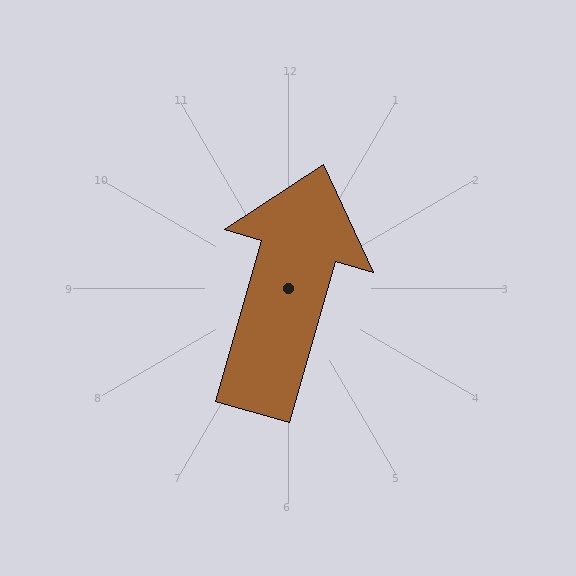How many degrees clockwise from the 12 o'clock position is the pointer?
Approximately 16 degrees.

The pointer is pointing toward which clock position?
Roughly 1 o'clock.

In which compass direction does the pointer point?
North.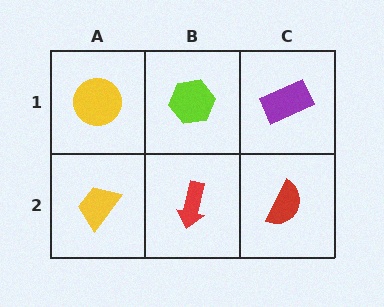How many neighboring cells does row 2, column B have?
3.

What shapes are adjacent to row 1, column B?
A red arrow (row 2, column B), a yellow circle (row 1, column A), a purple rectangle (row 1, column C).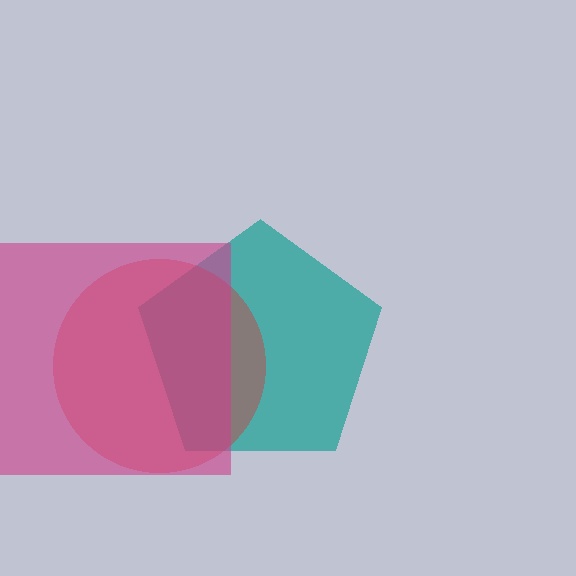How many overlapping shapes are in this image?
There are 3 overlapping shapes in the image.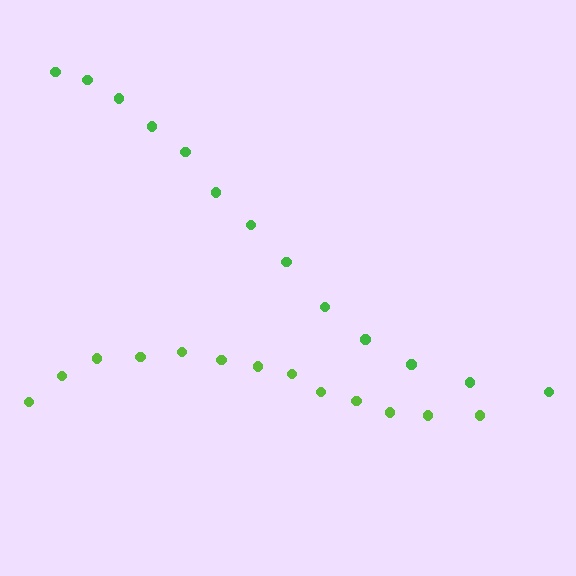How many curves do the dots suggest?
There are 2 distinct paths.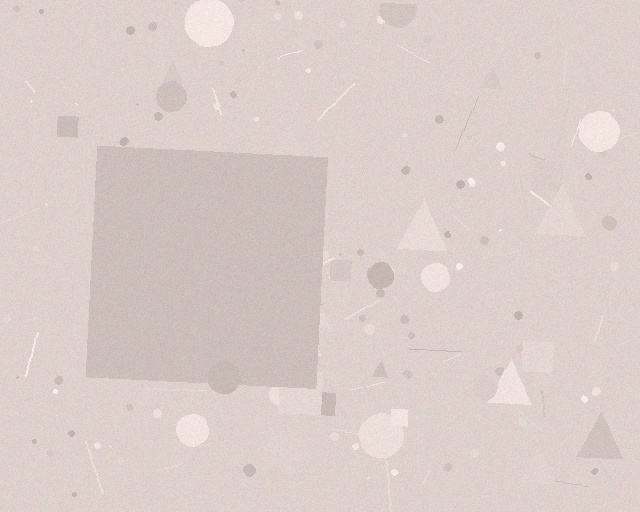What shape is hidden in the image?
A square is hidden in the image.